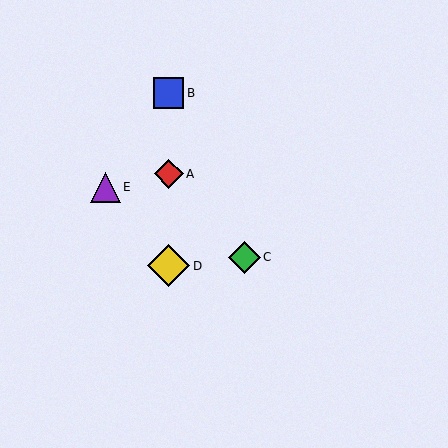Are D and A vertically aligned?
Yes, both are at x≈169.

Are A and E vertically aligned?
No, A is at x≈169 and E is at x≈106.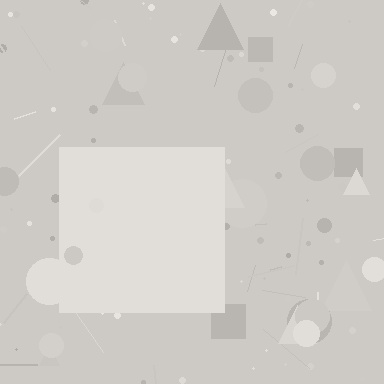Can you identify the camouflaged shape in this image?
The camouflaged shape is a square.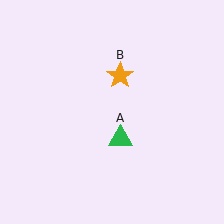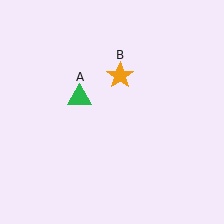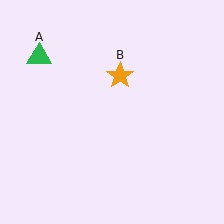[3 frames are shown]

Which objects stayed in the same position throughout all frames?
Orange star (object B) remained stationary.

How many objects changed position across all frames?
1 object changed position: green triangle (object A).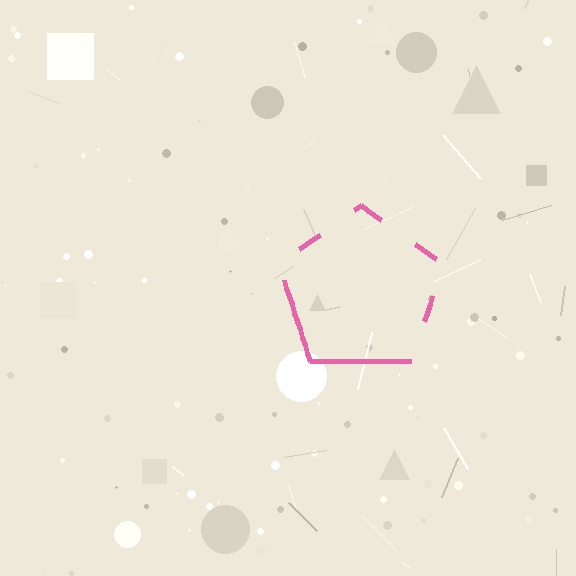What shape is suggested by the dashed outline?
The dashed outline suggests a pentagon.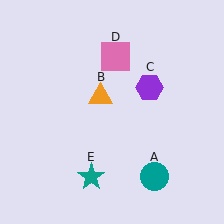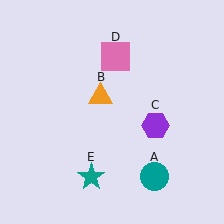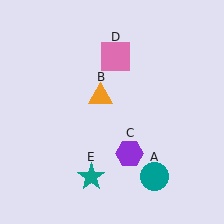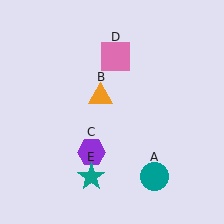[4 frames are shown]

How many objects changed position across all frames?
1 object changed position: purple hexagon (object C).